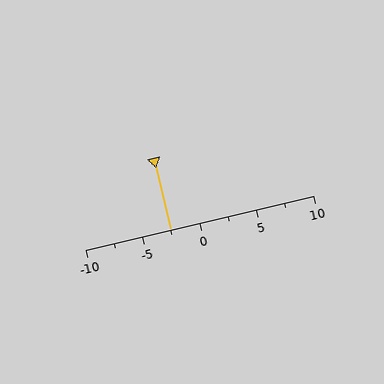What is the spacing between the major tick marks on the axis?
The major ticks are spaced 5 apart.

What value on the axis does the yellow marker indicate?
The marker indicates approximately -2.5.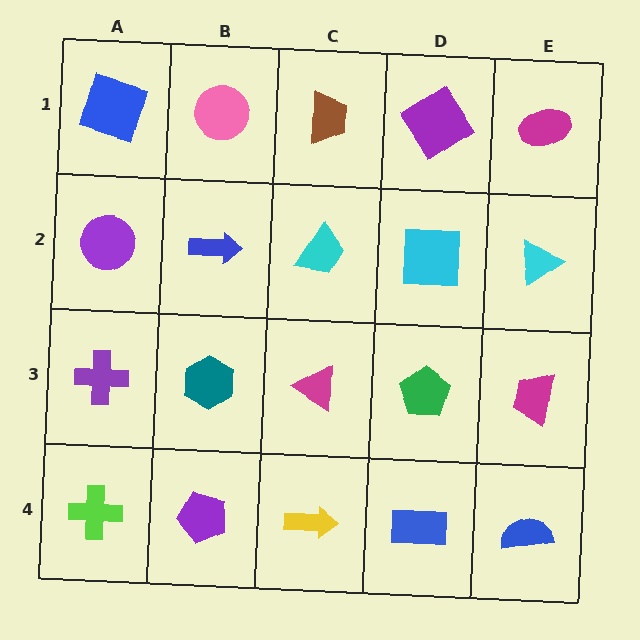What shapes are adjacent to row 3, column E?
A cyan triangle (row 2, column E), a blue semicircle (row 4, column E), a green pentagon (row 3, column D).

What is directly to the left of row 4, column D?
A yellow arrow.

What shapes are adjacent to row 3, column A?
A purple circle (row 2, column A), a lime cross (row 4, column A), a teal hexagon (row 3, column B).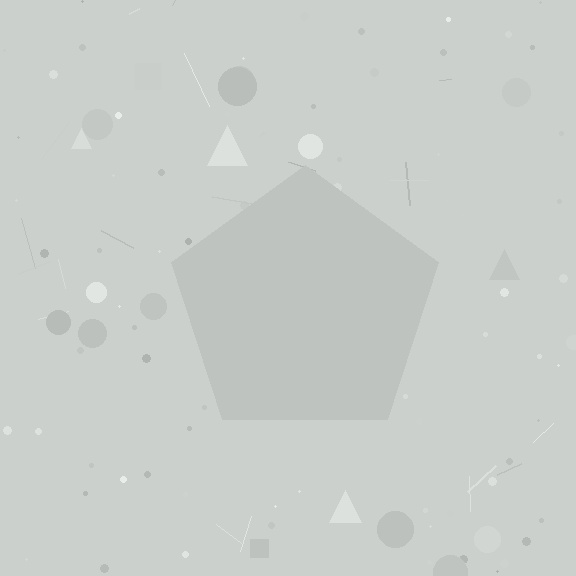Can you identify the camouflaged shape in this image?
The camouflaged shape is a pentagon.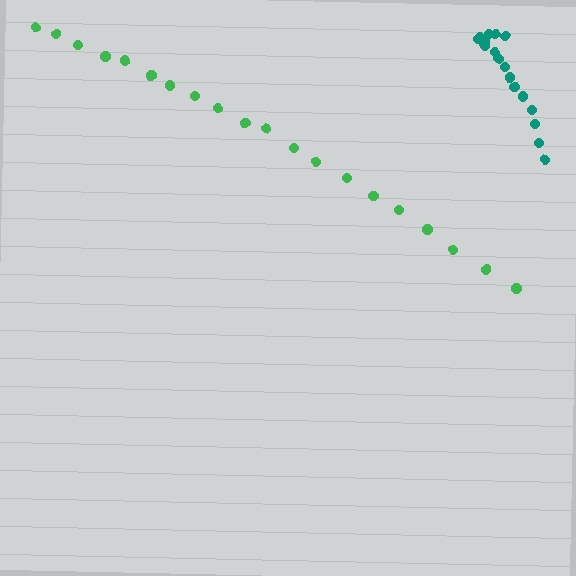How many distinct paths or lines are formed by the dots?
There are 2 distinct paths.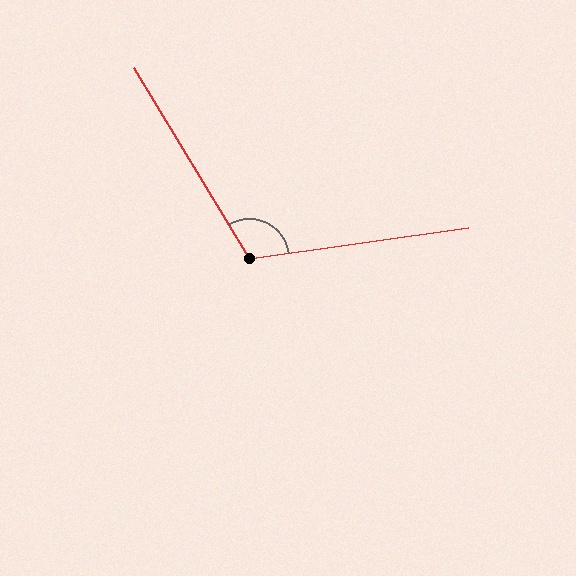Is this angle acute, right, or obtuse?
It is obtuse.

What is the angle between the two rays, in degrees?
Approximately 113 degrees.